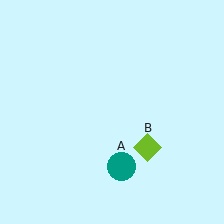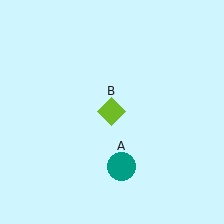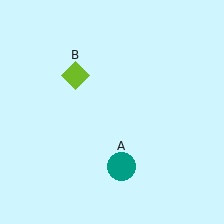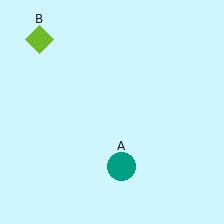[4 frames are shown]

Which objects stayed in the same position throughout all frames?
Teal circle (object A) remained stationary.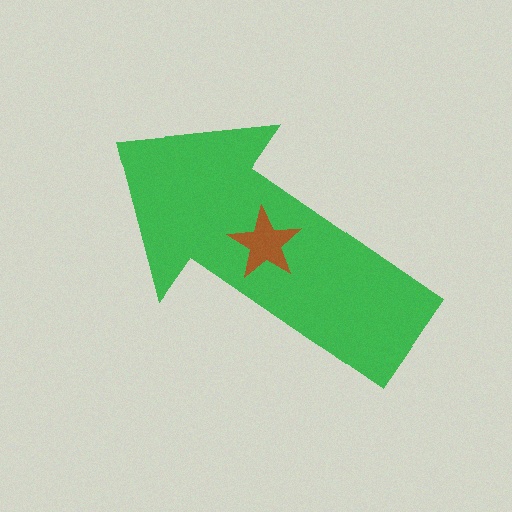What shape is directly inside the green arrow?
The brown star.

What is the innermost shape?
The brown star.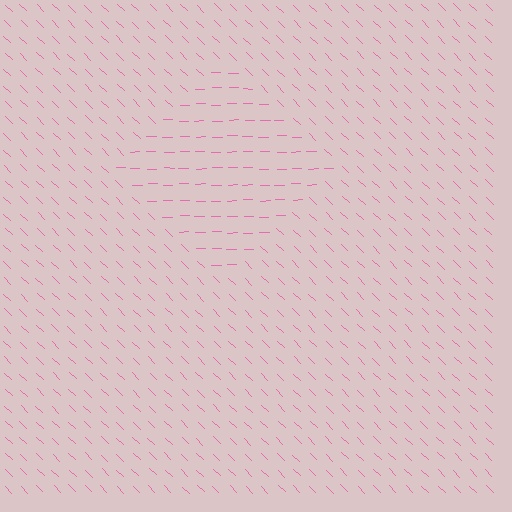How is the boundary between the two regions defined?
The boundary is defined purely by a change in line orientation (approximately 45 degrees difference). All lines are the same color and thickness.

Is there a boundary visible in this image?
Yes, there is a texture boundary formed by a change in line orientation.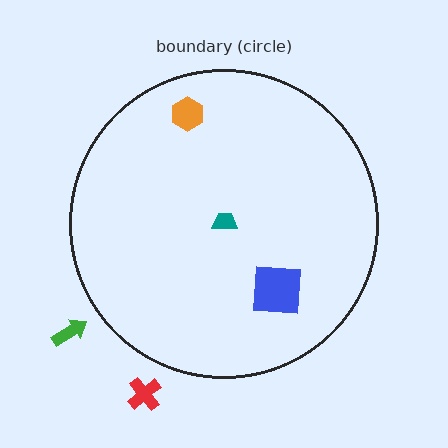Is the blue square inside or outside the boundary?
Inside.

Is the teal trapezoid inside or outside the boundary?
Inside.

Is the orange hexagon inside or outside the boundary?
Inside.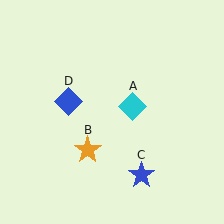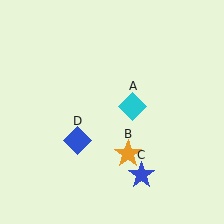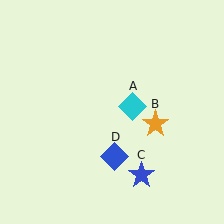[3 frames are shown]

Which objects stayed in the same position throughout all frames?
Cyan diamond (object A) and blue star (object C) remained stationary.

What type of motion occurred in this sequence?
The orange star (object B), blue diamond (object D) rotated counterclockwise around the center of the scene.